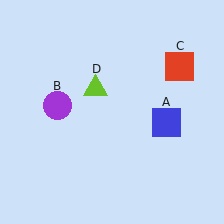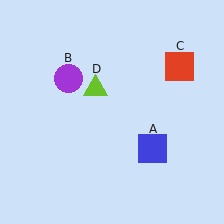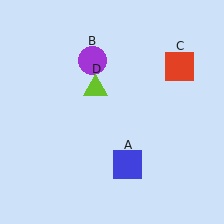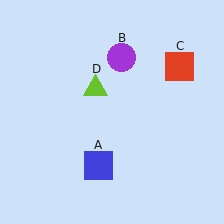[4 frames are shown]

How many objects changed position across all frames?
2 objects changed position: blue square (object A), purple circle (object B).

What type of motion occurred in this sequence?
The blue square (object A), purple circle (object B) rotated clockwise around the center of the scene.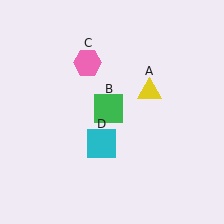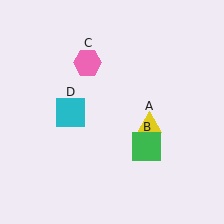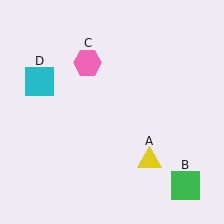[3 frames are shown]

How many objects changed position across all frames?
3 objects changed position: yellow triangle (object A), green square (object B), cyan square (object D).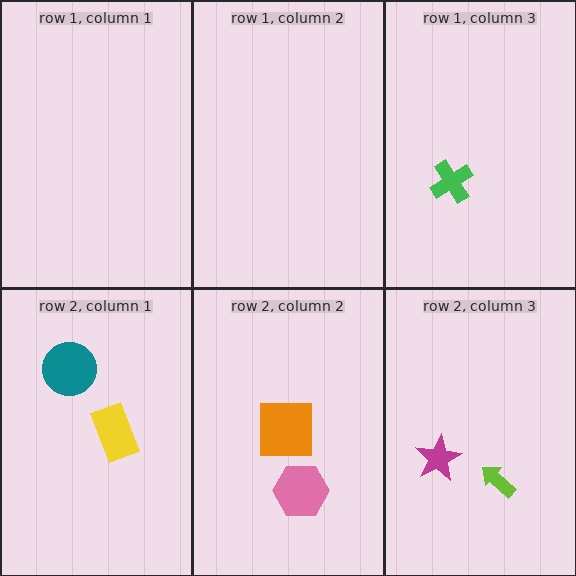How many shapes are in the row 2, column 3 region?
2.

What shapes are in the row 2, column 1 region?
The yellow rectangle, the teal circle.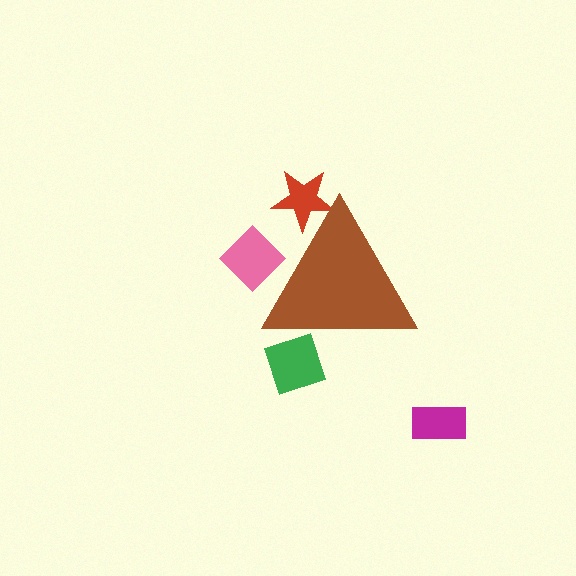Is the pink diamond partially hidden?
Yes, the pink diamond is partially hidden behind the brown triangle.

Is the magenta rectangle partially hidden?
No, the magenta rectangle is fully visible.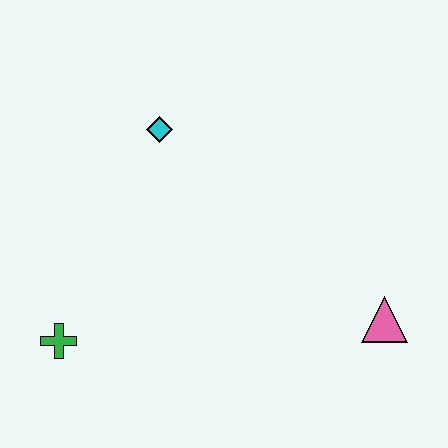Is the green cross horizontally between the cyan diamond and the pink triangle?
No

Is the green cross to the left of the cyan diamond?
Yes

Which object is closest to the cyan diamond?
The green cross is closest to the cyan diamond.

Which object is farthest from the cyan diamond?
The pink triangle is farthest from the cyan diamond.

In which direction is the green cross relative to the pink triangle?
The green cross is to the left of the pink triangle.